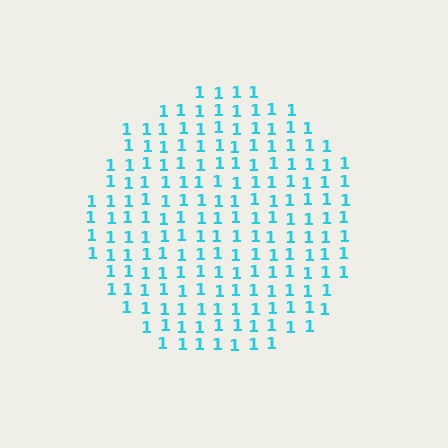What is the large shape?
The large shape is a circle.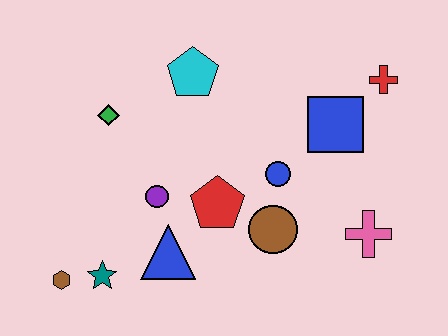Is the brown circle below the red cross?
Yes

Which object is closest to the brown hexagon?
The teal star is closest to the brown hexagon.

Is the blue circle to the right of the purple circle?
Yes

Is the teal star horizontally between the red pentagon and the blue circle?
No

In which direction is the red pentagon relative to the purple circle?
The red pentagon is to the right of the purple circle.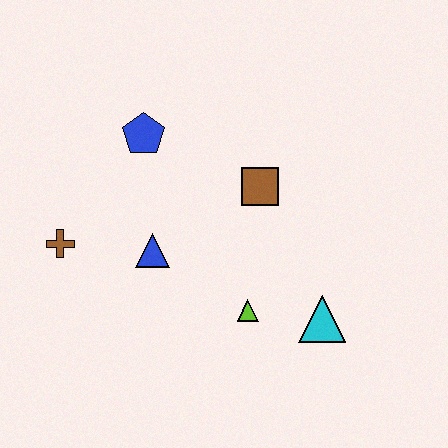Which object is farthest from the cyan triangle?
The brown cross is farthest from the cyan triangle.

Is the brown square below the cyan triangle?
No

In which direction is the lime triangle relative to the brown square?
The lime triangle is below the brown square.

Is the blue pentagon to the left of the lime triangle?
Yes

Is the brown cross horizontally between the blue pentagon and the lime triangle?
No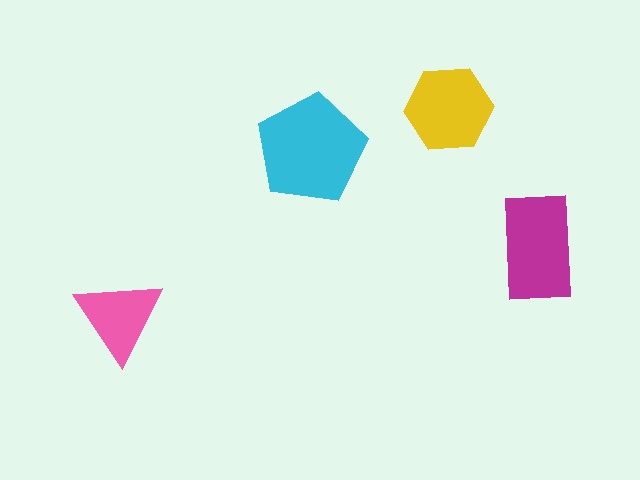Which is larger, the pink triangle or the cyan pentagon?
The cyan pentagon.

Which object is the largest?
The cyan pentagon.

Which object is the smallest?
The pink triangle.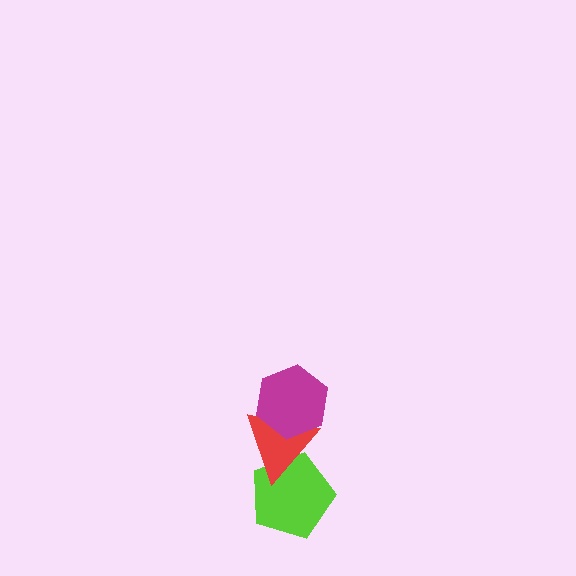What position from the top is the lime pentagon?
The lime pentagon is 3rd from the top.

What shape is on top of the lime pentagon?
The red triangle is on top of the lime pentagon.